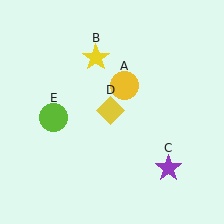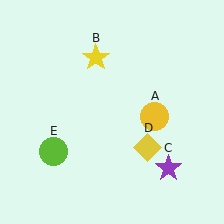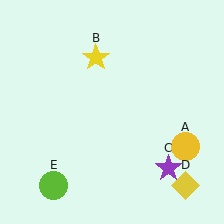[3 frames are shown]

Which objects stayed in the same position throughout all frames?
Yellow star (object B) and purple star (object C) remained stationary.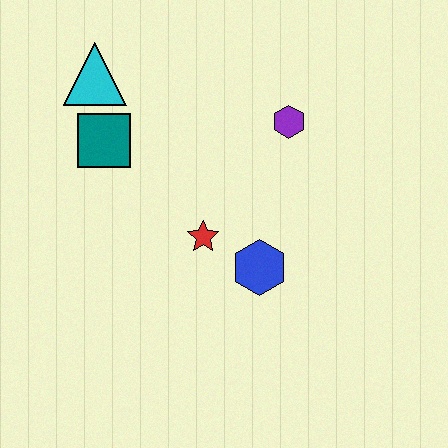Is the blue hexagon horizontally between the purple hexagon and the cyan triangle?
Yes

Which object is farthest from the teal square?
The blue hexagon is farthest from the teal square.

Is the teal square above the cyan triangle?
No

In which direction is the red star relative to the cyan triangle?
The red star is below the cyan triangle.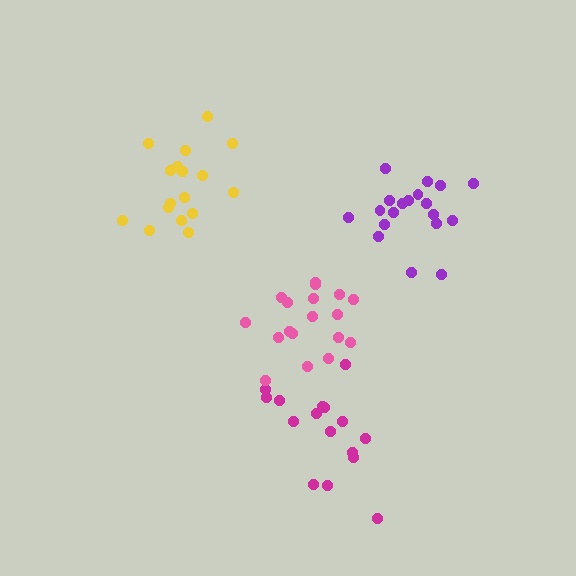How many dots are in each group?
Group 1: 16 dots, Group 2: 19 dots, Group 3: 18 dots, Group 4: 17 dots (70 total).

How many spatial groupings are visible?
There are 4 spatial groupings.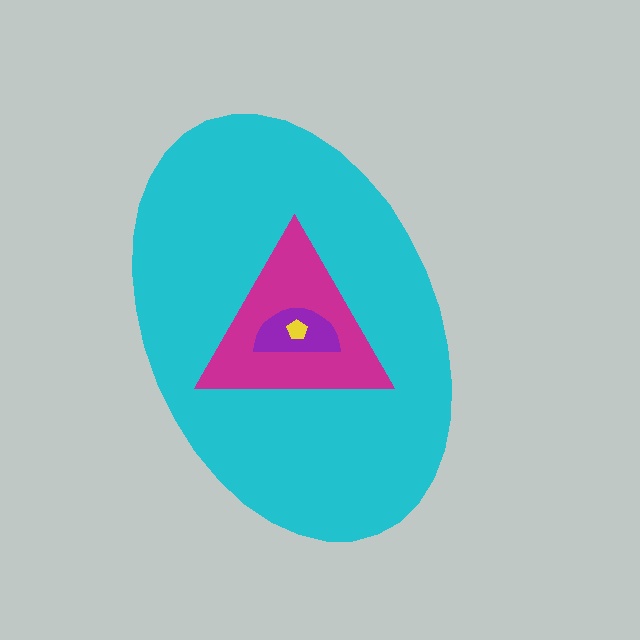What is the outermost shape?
The cyan ellipse.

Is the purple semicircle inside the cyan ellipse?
Yes.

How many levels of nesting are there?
4.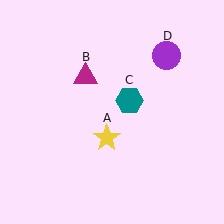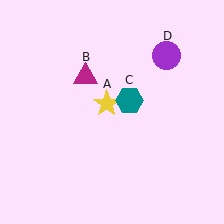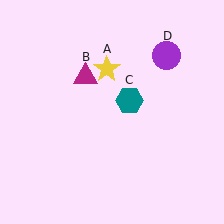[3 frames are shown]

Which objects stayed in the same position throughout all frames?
Magenta triangle (object B) and teal hexagon (object C) and purple circle (object D) remained stationary.